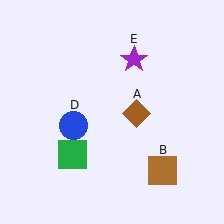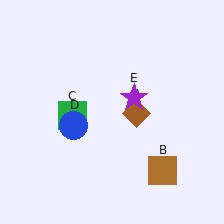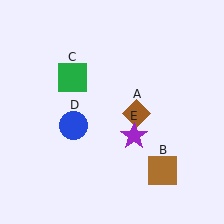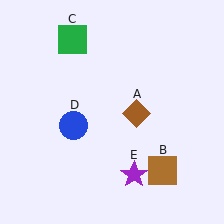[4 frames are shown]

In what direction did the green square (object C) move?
The green square (object C) moved up.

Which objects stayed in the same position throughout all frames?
Brown diamond (object A) and brown square (object B) and blue circle (object D) remained stationary.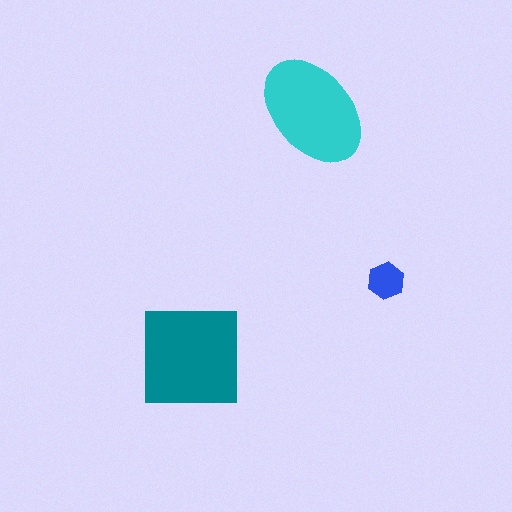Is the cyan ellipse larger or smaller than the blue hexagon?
Larger.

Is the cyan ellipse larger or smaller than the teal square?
Smaller.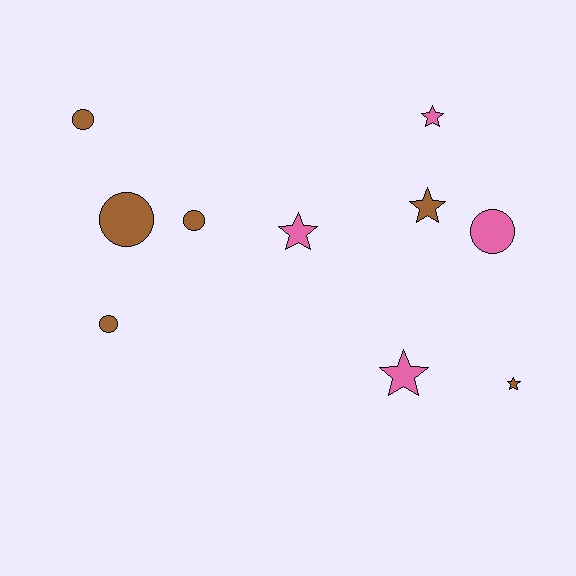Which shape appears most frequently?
Circle, with 5 objects.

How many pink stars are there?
There are 3 pink stars.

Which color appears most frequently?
Brown, with 6 objects.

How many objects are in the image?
There are 10 objects.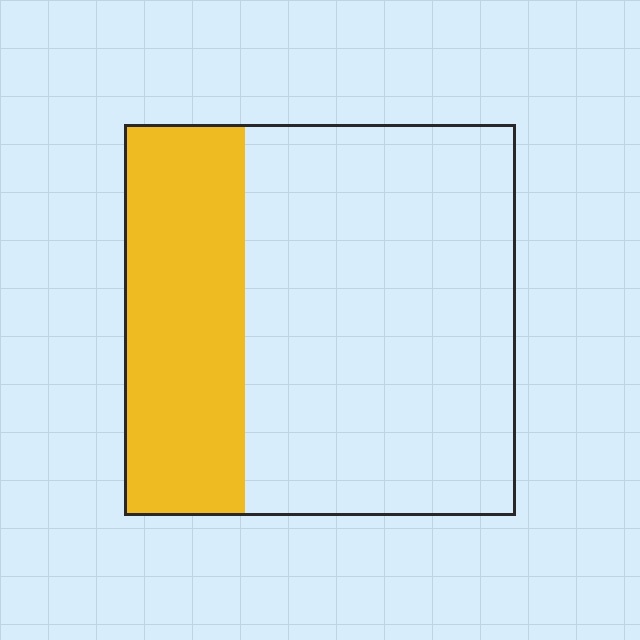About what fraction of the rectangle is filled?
About one third (1/3).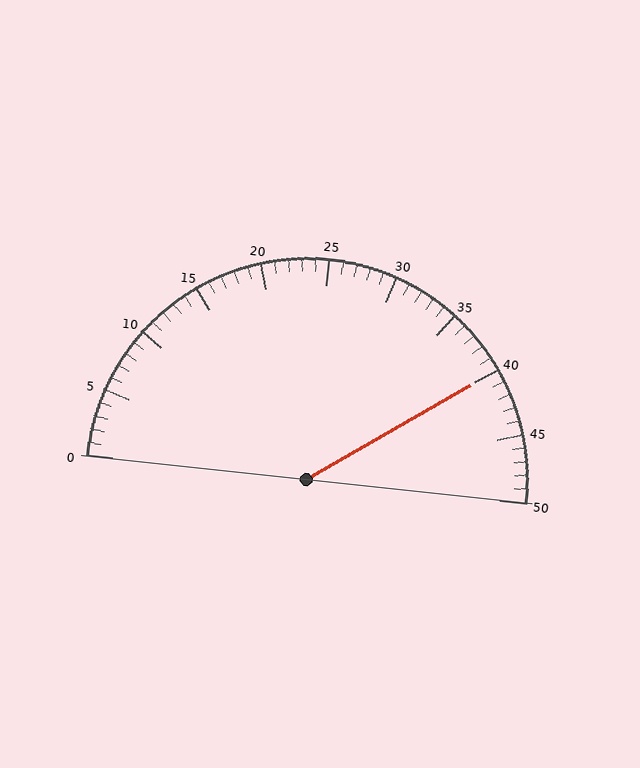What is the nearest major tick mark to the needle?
The nearest major tick mark is 40.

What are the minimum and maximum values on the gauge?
The gauge ranges from 0 to 50.